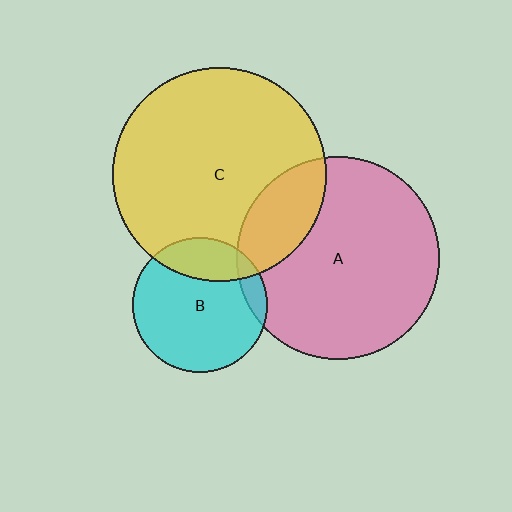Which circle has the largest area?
Circle C (yellow).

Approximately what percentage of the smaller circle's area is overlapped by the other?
Approximately 20%.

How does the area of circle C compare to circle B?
Approximately 2.5 times.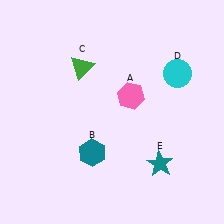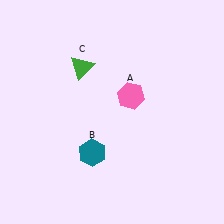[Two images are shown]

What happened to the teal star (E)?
The teal star (E) was removed in Image 2. It was in the bottom-right area of Image 1.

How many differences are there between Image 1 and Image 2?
There are 2 differences between the two images.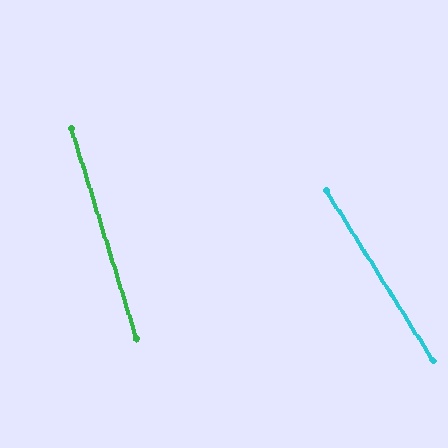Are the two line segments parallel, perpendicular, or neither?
Neither parallel nor perpendicular — they differ by about 15°.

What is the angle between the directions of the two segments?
Approximately 15 degrees.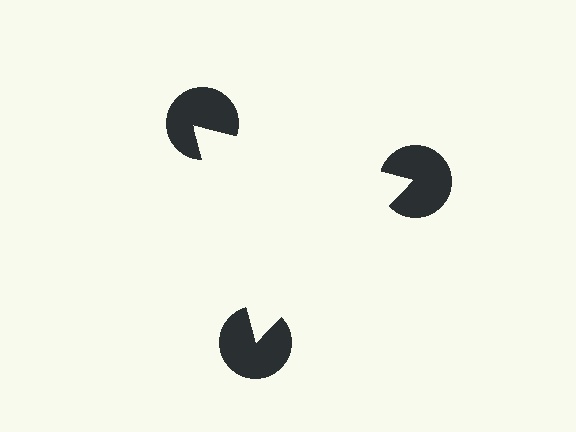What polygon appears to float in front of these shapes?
An illusory triangle — its edges are inferred from the aligned wedge cuts in the pac-man discs, not physically drawn.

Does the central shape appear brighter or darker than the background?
It typically appears slightly brighter than the background, even though no actual brightness change is drawn.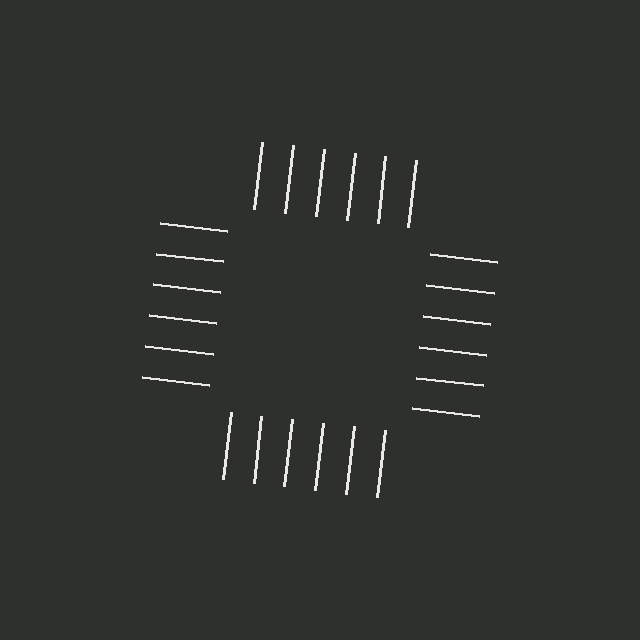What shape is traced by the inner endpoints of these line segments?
An illusory square — the line segments terminate on its edges but no continuous stroke is drawn.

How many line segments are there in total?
24 — 6 along each of the 4 edges.